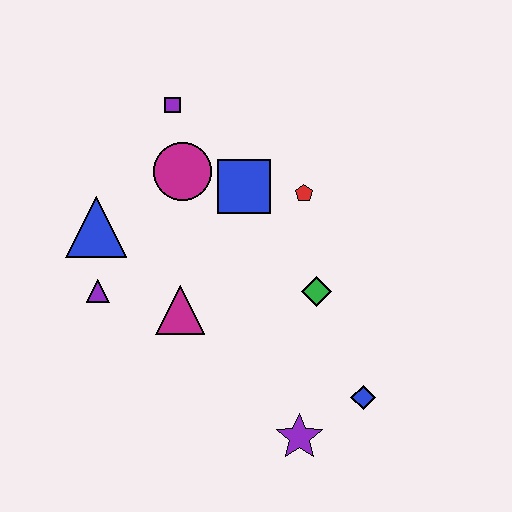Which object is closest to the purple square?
The magenta circle is closest to the purple square.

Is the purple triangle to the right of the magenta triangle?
No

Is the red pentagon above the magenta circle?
No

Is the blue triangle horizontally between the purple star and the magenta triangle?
No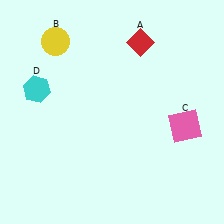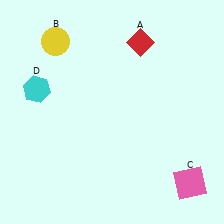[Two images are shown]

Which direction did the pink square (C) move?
The pink square (C) moved down.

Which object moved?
The pink square (C) moved down.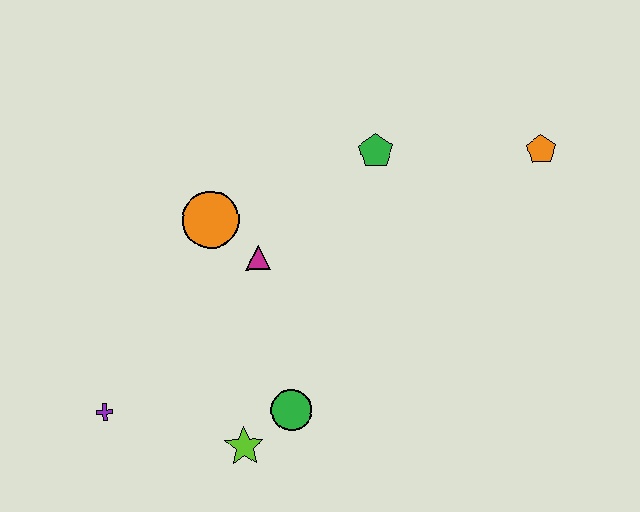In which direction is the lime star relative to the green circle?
The lime star is to the left of the green circle.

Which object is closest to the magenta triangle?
The orange circle is closest to the magenta triangle.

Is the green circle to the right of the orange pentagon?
No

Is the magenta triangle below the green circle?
No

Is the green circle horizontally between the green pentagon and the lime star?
Yes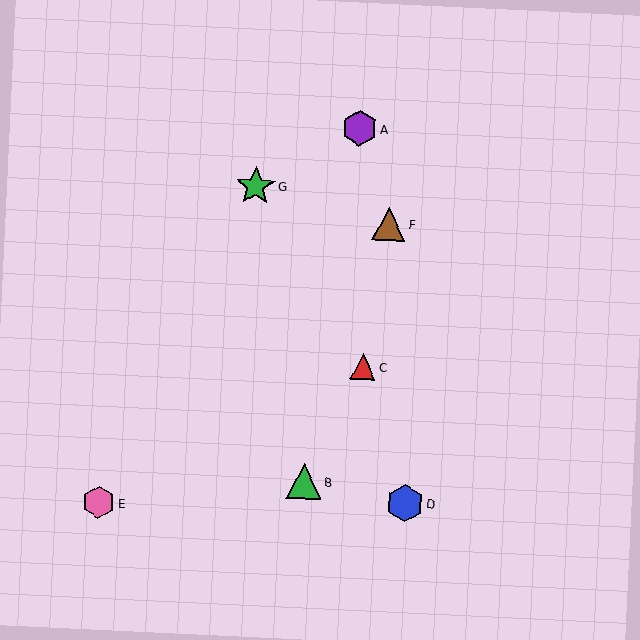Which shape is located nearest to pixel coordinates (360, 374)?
The red triangle (labeled C) at (363, 367) is nearest to that location.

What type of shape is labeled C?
Shape C is a red triangle.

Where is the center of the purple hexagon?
The center of the purple hexagon is at (360, 128).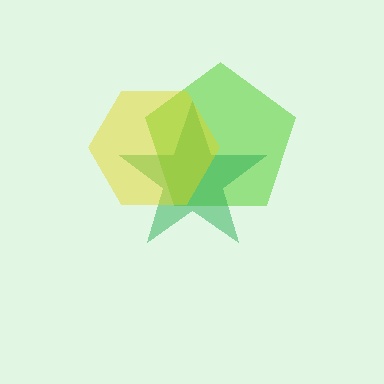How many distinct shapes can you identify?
There are 3 distinct shapes: a lime pentagon, a green star, a yellow hexagon.